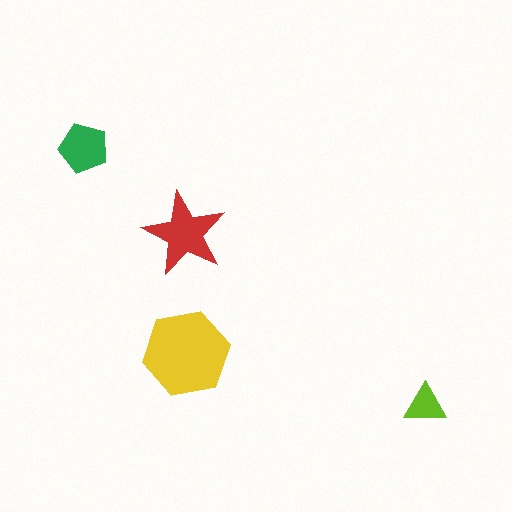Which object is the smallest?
The lime triangle.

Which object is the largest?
The yellow hexagon.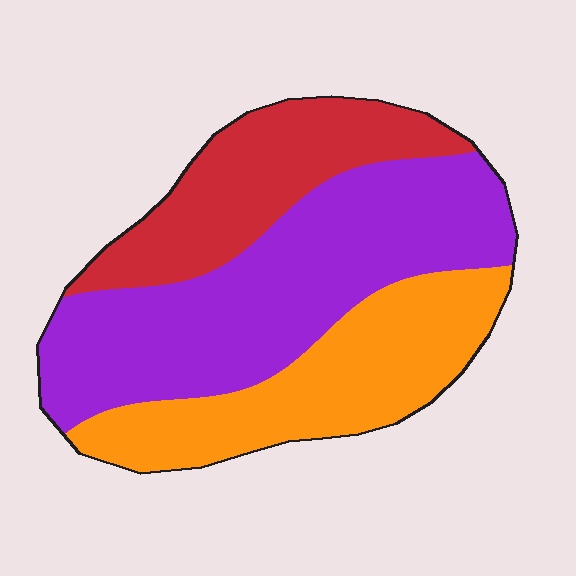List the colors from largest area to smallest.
From largest to smallest: purple, orange, red.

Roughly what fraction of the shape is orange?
Orange takes up between a quarter and a half of the shape.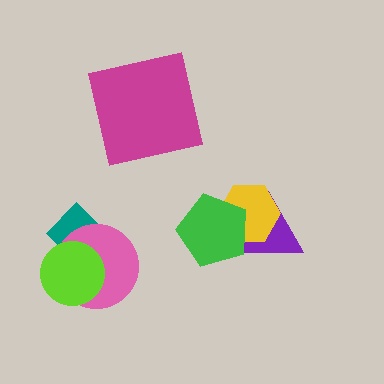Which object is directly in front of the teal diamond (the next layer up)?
The pink circle is directly in front of the teal diamond.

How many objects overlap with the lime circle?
2 objects overlap with the lime circle.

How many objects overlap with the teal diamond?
2 objects overlap with the teal diamond.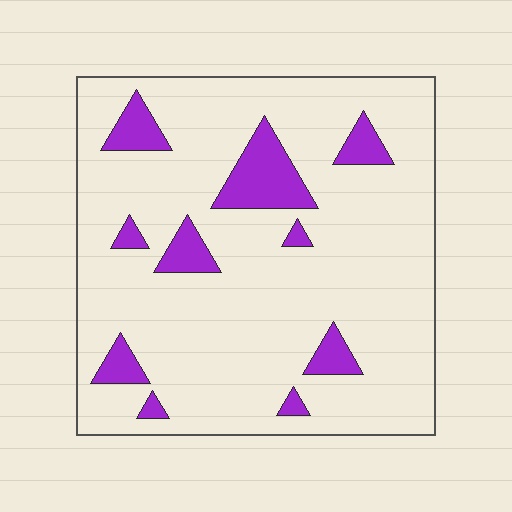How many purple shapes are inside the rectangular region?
10.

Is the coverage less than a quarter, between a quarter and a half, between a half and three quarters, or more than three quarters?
Less than a quarter.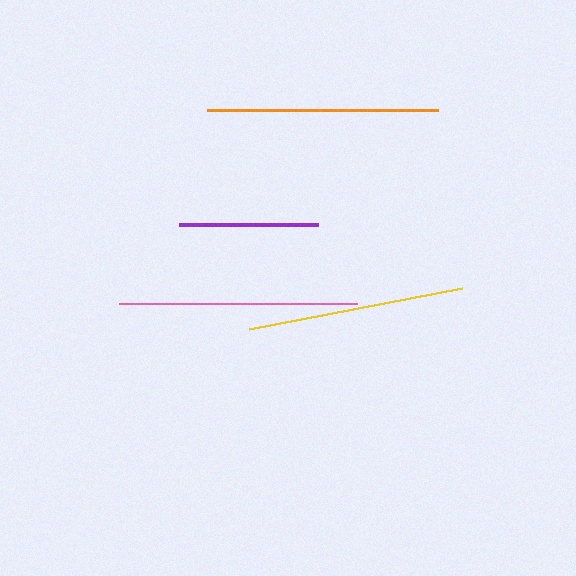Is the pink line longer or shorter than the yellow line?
The pink line is longer than the yellow line.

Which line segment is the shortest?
The purple line is the shortest at approximately 139 pixels.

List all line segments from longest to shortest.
From longest to shortest: pink, orange, yellow, purple.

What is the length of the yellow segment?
The yellow segment is approximately 216 pixels long.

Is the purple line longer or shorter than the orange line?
The orange line is longer than the purple line.